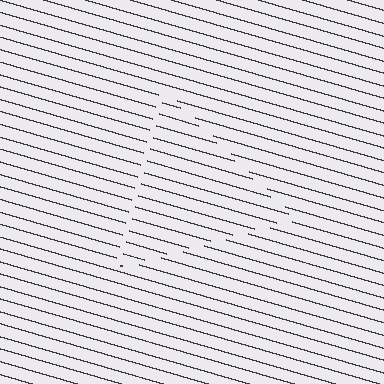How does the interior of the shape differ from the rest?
The interior of the shape contains the same grating, shifted by half a period — the contour is defined by the phase discontinuity where line-ends from the inner and outer gratings abut.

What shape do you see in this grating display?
An illusory triangle. The interior of the shape contains the same grating, shifted by half a period — the contour is defined by the phase discontinuity where line-ends from the inner and outer gratings abut.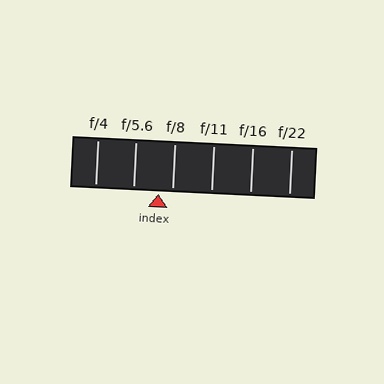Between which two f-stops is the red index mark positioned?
The index mark is between f/5.6 and f/8.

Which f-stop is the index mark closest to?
The index mark is closest to f/8.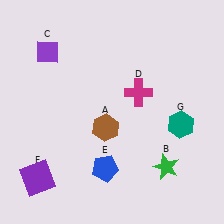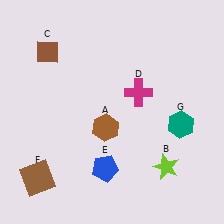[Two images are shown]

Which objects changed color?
B changed from green to lime. C changed from purple to brown. F changed from purple to brown.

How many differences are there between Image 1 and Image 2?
There are 3 differences between the two images.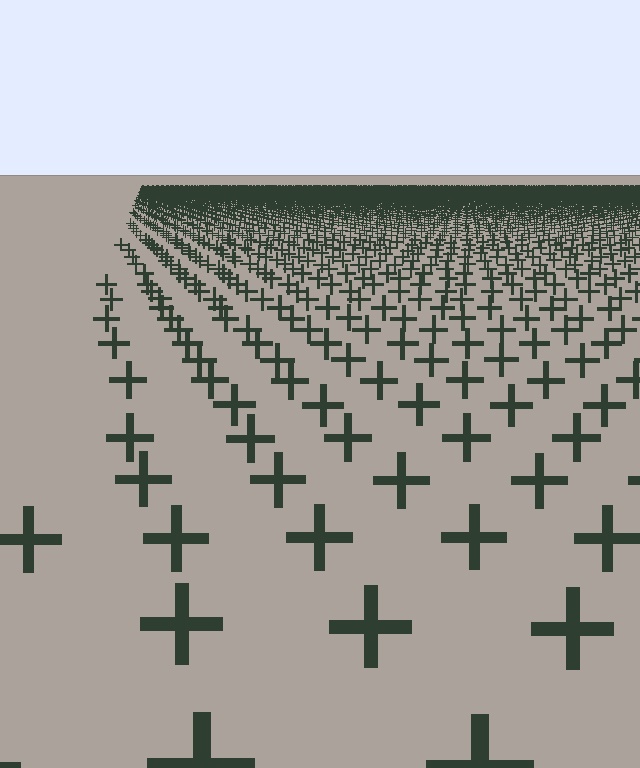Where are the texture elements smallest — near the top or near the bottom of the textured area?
Near the top.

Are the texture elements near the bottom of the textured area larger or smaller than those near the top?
Larger. Near the bottom, elements are closer to the viewer and appear at a bigger on-screen size.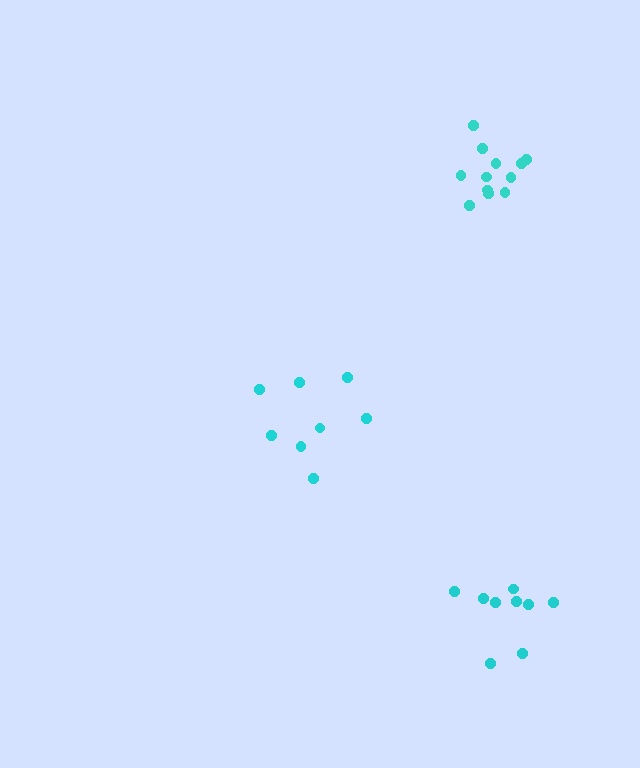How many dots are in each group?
Group 1: 8 dots, Group 2: 12 dots, Group 3: 9 dots (29 total).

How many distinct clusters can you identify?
There are 3 distinct clusters.